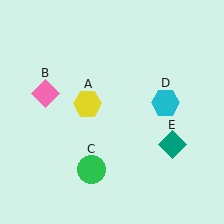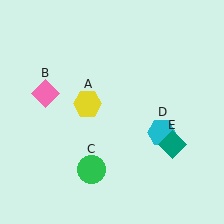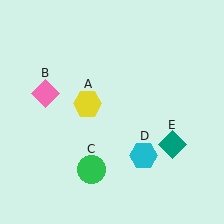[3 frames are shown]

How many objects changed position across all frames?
1 object changed position: cyan hexagon (object D).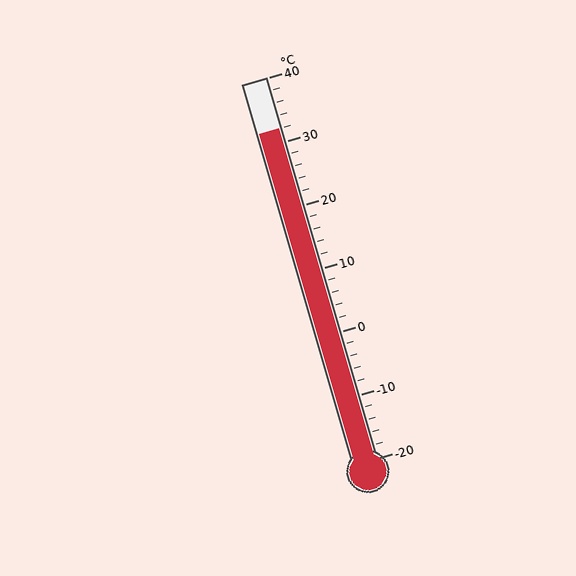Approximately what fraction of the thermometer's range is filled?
The thermometer is filled to approximately 85% of its range.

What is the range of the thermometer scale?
The thermometer scale ranges from -20°C to 40°C.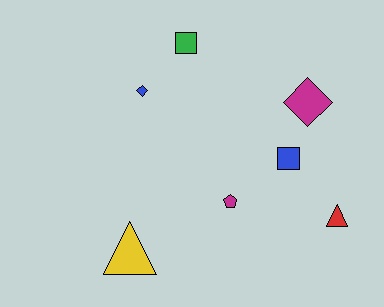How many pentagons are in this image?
There is 1 pentagon.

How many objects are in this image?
There are 7 objects.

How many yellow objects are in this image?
There is 1 yellow object.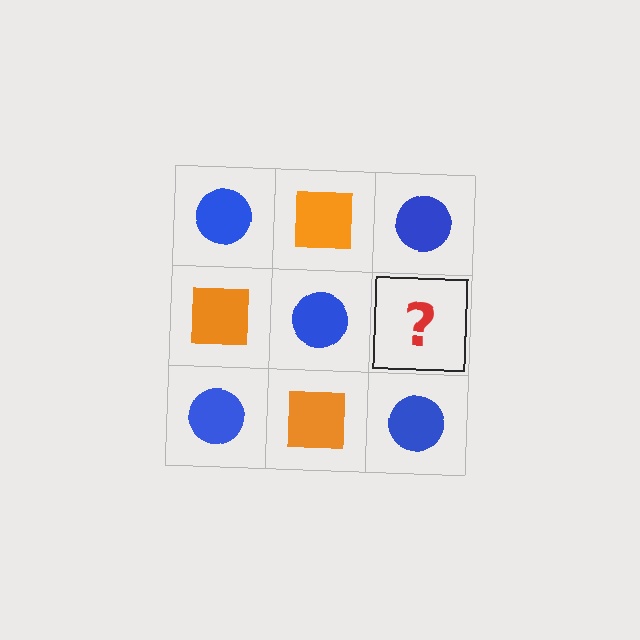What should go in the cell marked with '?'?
The missing cell should contain an orange square.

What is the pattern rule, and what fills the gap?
The rule is that it alternates blue circle and orange square in a checkerboard pattern. The gap should be filled with an orange square.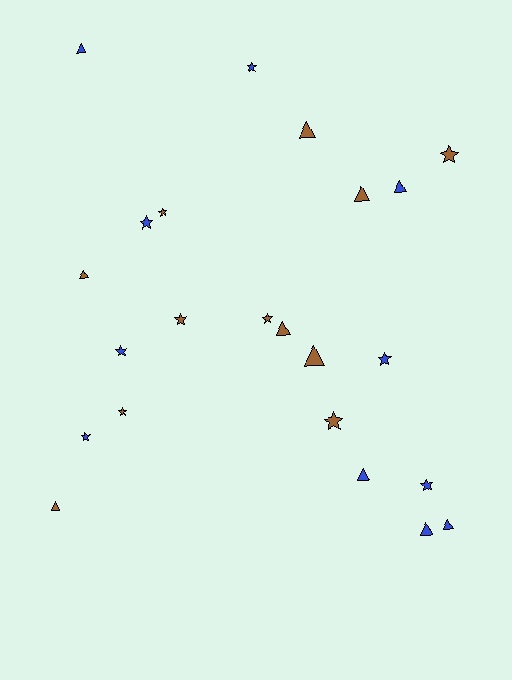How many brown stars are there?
There are 6 brown stars.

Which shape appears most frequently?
Star, with 12 objects.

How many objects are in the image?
There are 23 objects.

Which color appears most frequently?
Brown, with 12 objects.